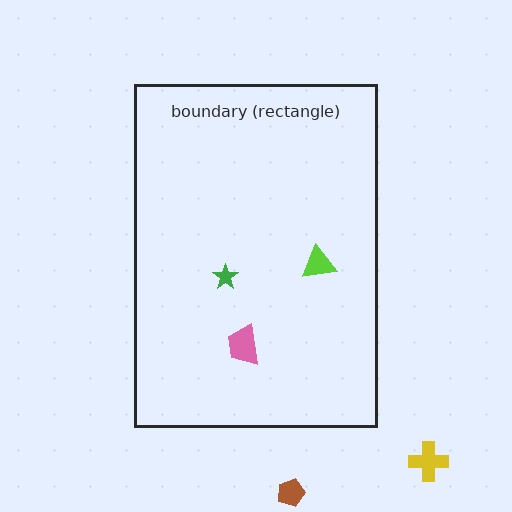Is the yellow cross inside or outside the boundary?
Outside.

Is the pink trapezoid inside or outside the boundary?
Inside.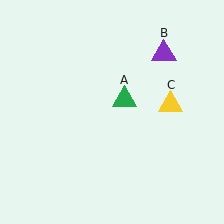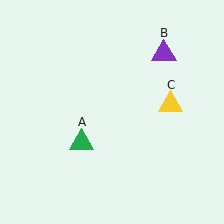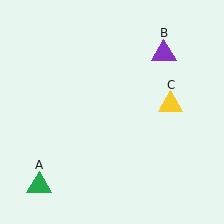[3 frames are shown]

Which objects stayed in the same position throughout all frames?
Purple triangle (object B) and yellow triangle (object C) remained stationary.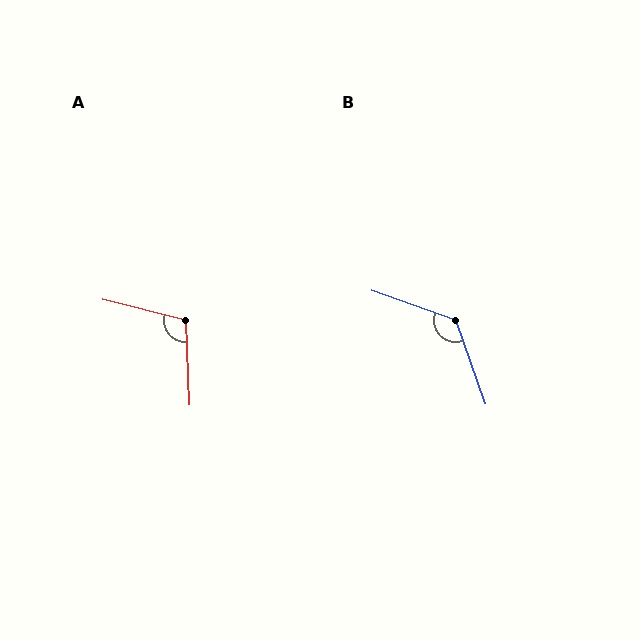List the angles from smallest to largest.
A (107°), B (129°).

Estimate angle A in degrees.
Approximately 107 degrees.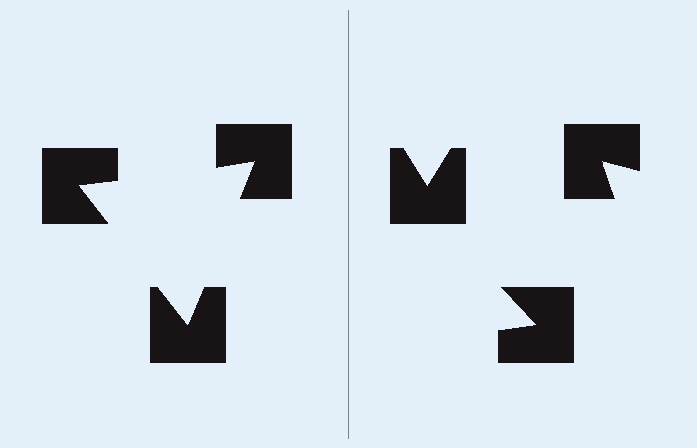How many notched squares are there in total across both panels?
6 — 3 on each side.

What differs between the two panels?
The notched squares are positioned identically on both sides; only the wedge orientations differ. On the left they align to a triangle; on the right they are misaligned.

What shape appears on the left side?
An illusory triangle.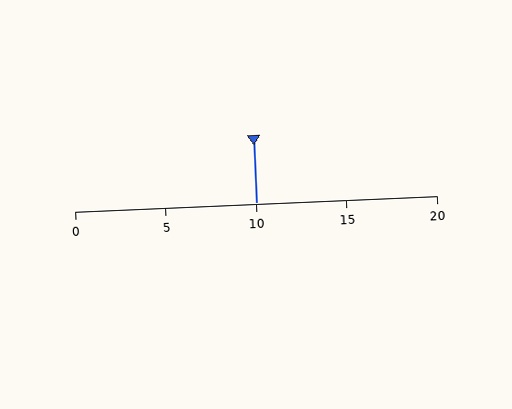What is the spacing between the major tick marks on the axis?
The major ticks are spaced 5 apart.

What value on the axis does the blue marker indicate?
The marker indicates approximately 10.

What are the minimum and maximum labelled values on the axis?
The axis runs from 0 to 20.